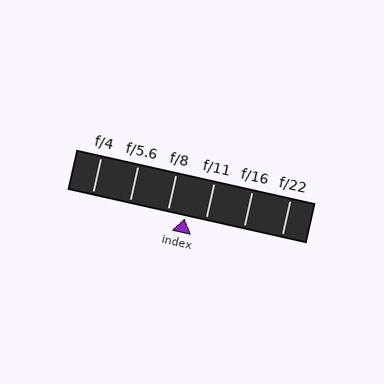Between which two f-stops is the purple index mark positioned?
The index mark is between f/8 and f/11.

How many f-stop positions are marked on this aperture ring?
There are 6 f-stop positions marked.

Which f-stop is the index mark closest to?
The index mark is closest to f/8.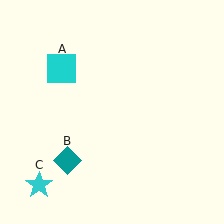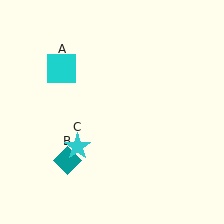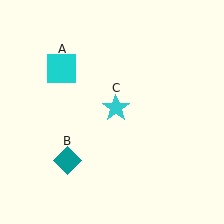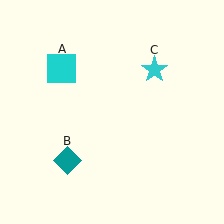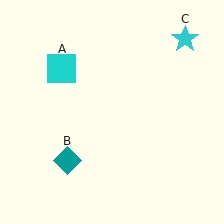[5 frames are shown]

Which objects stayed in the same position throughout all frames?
Cyan square (object A) and teal diamond (object B) remained stationary.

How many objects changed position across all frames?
1 object changed position: cyan star (object C).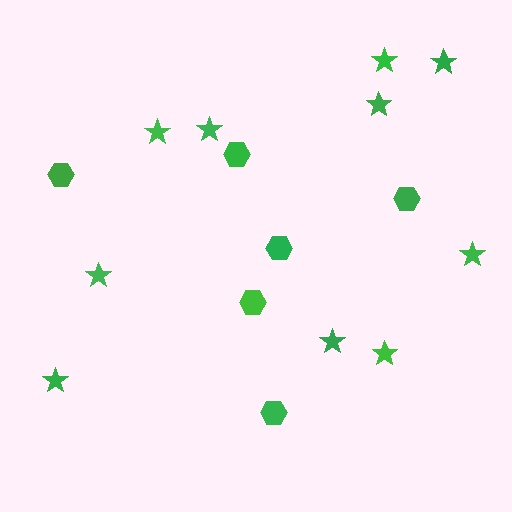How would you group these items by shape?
There are 2 groups: one group of stars (10) and one group of hexagons (6).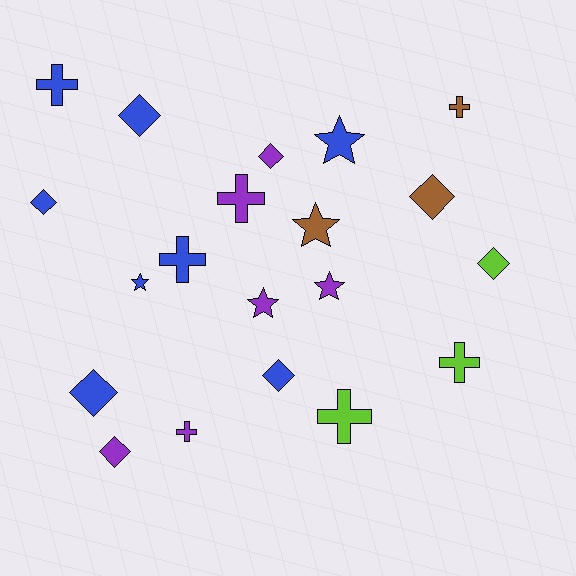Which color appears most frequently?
Blue, with 8 objects.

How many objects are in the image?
There are 20 objects.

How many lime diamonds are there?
There is 1 lime diamond.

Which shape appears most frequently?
Diamond, with 8 objects.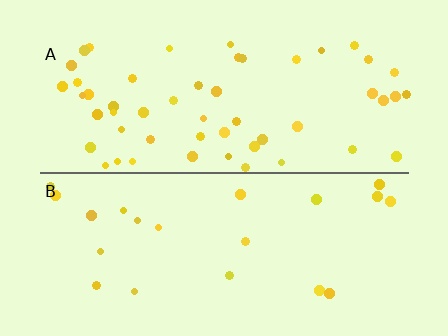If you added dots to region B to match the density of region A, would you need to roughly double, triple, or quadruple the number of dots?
Approximately double.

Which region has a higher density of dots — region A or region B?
A (the top).